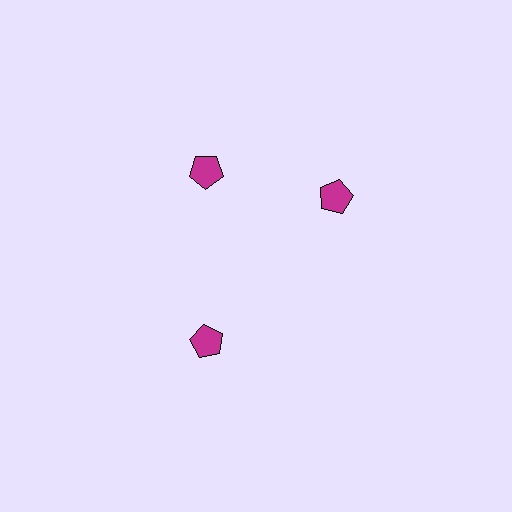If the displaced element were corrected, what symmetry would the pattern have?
It would have 3-fold rotational symmetry — the pattern would map onto itself every 120 degrees.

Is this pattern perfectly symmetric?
No. The 3 magenta pentagons are arranged in a ring, but one element near the 3 o'clock position is rotated out of alignment along the ring, breaking the 3-fold rotational symmetry.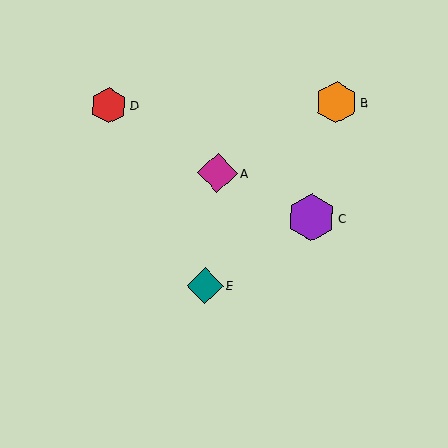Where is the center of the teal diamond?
The center of the teal diamond is at (205, 286).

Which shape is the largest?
The purple hexagon (labeled C) is the largest.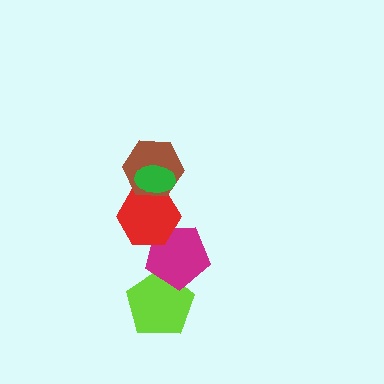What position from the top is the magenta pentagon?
The magenta pentagon is 4th from the top.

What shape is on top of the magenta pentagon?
The red hexagon is on top of the magenta pentagon.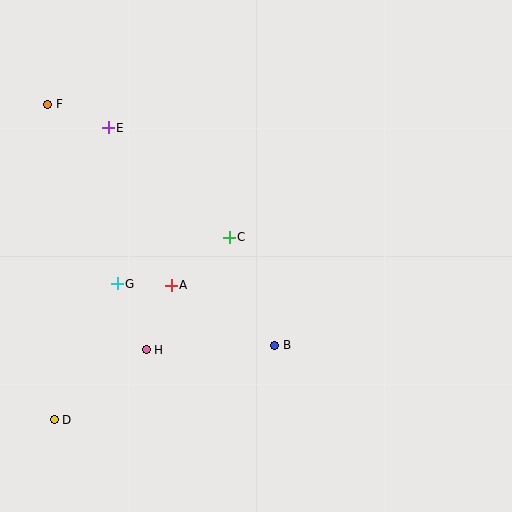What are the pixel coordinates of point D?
Point D is at (54, 420).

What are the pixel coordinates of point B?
Point B is at (275, 345).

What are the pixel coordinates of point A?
Point A is at (171, 285).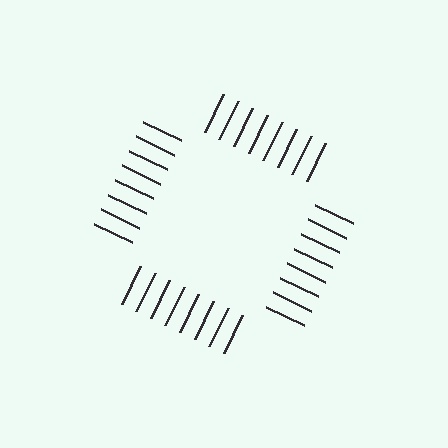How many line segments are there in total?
32 — 8 along each of the 4 edges.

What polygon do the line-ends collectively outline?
An illusory square — the line segments terminate on its edges but no continuous stroke is drawn.